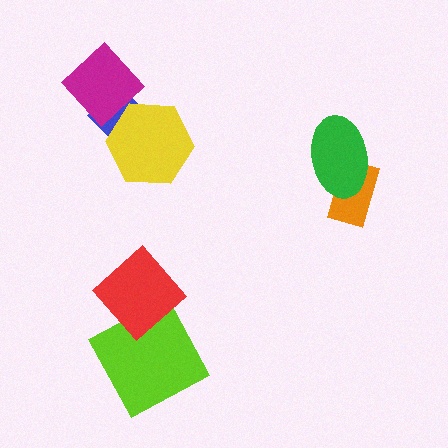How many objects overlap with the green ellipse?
1 object overlaps with the green ellipse.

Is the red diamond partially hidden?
No, no other shape covers it.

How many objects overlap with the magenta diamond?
1 object overlaps with the magenta diamond.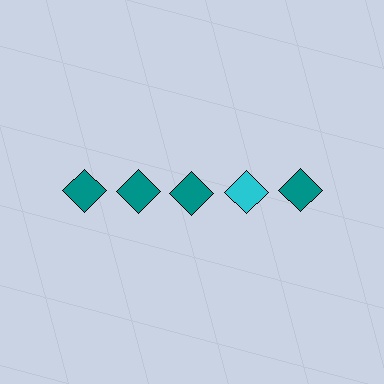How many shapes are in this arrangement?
There are 5 shapes arranged in a grid pattern.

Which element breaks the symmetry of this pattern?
The cyan diamond in the top row, second from right column breaks the symmetry. All other shapes are teal diamonds.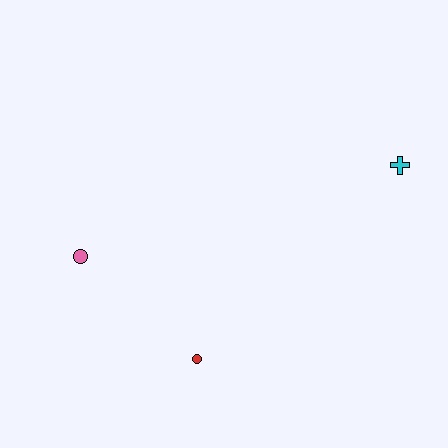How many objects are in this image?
There are 3 objects.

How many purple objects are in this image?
There are no purple objects.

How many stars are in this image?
There are no stars.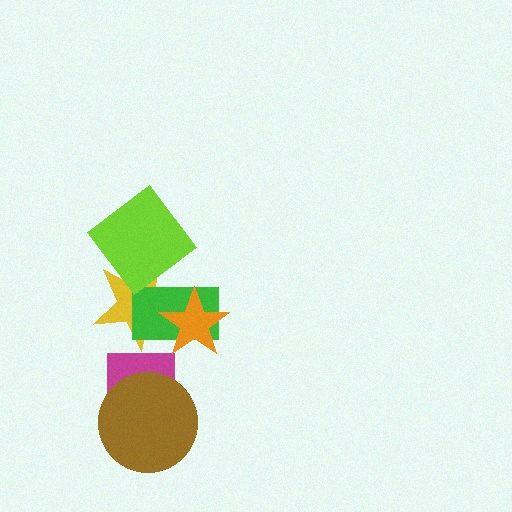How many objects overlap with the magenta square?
1 object overlaps with the magenta square.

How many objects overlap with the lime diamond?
1 object overlaps with the lime diamond.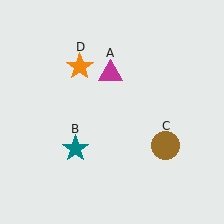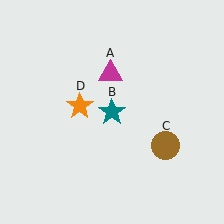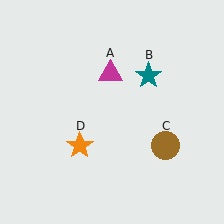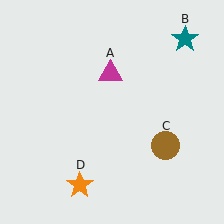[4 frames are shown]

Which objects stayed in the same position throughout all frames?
Magenta triangle (object A) and brown circle (object C) remained stationary.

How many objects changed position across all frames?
2 objects changed position: teal star (object B), orange star (object D).